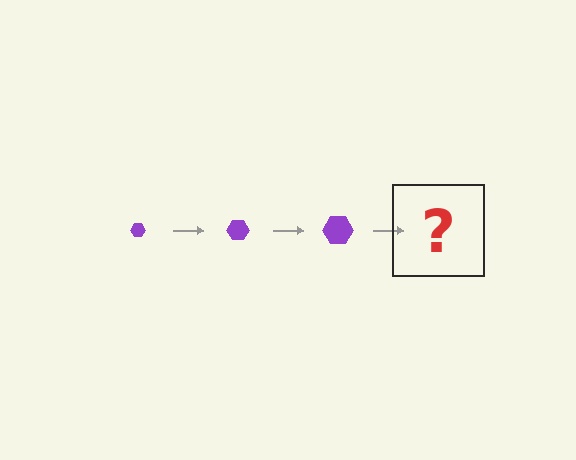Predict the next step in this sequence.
The next step is a purple hexagon, larger than the previous one.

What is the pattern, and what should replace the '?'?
The pattern is that the hexagon gets progressively larger each step. The '?' should be a purple hexagon, larger than the previous one.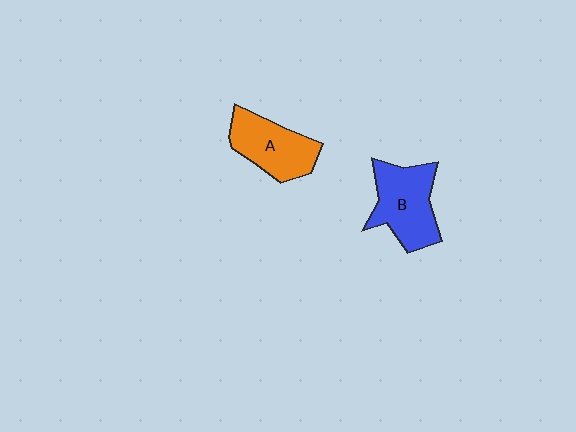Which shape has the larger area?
Shape B (blue).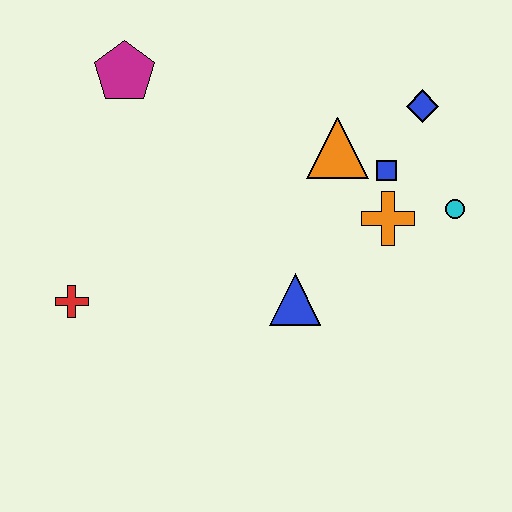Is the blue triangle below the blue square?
Yes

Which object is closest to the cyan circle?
The orange cross is closest to the cyan circle.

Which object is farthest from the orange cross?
The red cross is farthest from the orange cross.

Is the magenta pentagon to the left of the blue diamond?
Yes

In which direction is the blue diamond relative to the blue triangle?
The blue diamond is above the blue triangle.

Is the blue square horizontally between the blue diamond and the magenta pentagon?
Yes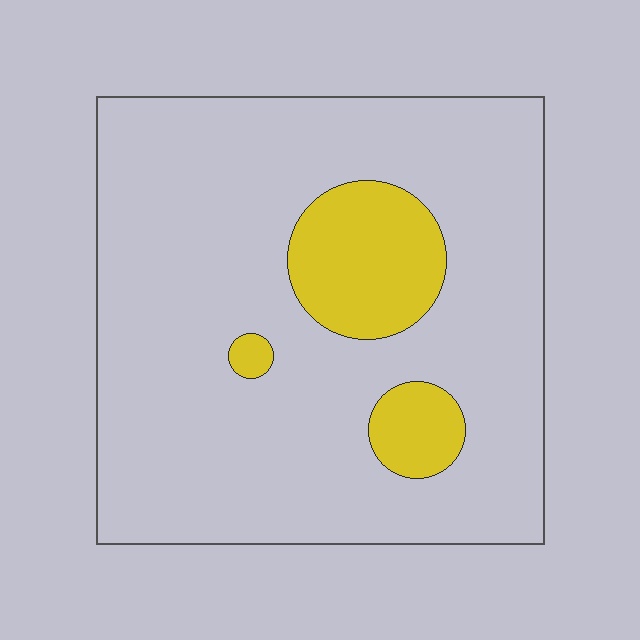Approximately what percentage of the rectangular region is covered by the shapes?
Approximately 15%.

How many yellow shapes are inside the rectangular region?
3.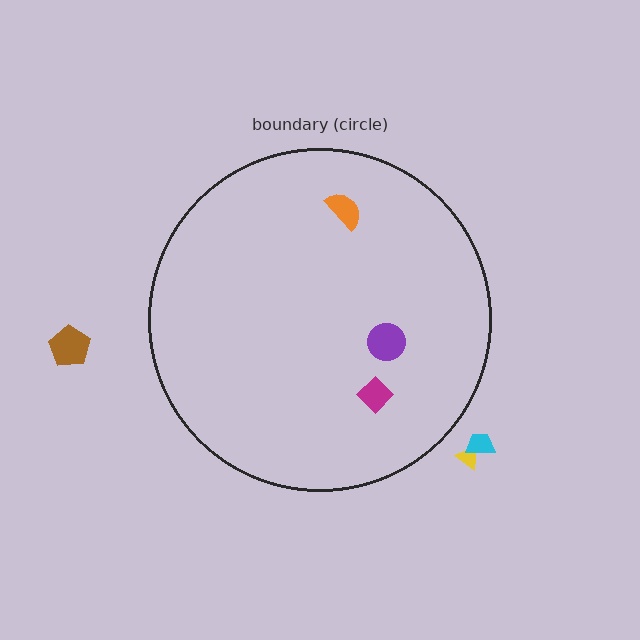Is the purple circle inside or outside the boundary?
Inside.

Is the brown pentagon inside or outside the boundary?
Outside.